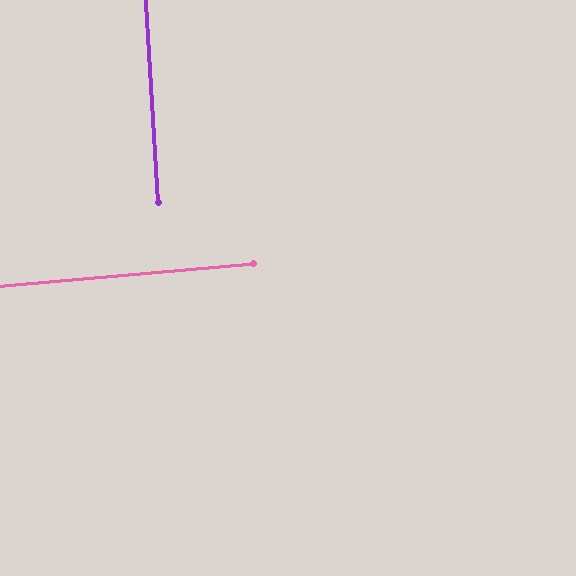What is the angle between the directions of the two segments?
Approximately 89 degrees.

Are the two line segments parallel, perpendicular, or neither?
Perpendicular — they meet at approximately 89°.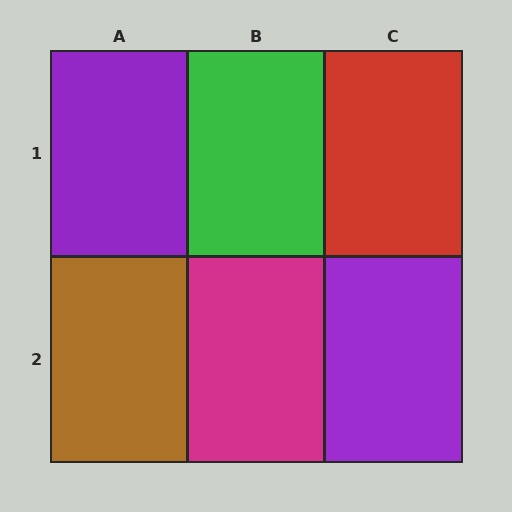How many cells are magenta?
1 cell is magenta.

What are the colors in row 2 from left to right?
Brown, magenta, purple.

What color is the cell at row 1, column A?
Purple.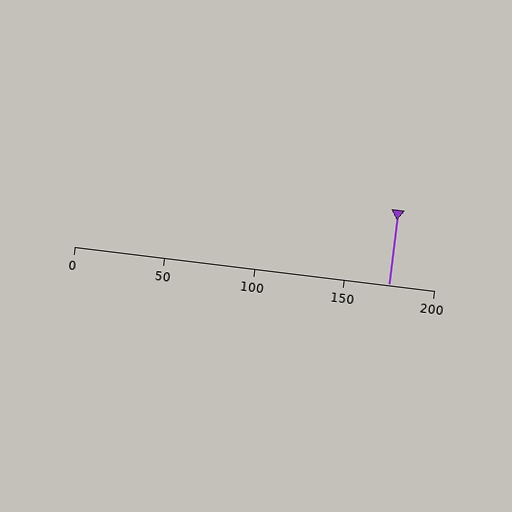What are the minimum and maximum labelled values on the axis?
The axis runs from 0 to 200.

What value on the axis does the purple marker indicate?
The marker indicates approximately 175.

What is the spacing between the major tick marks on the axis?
The major ticks are spaced 50 apart.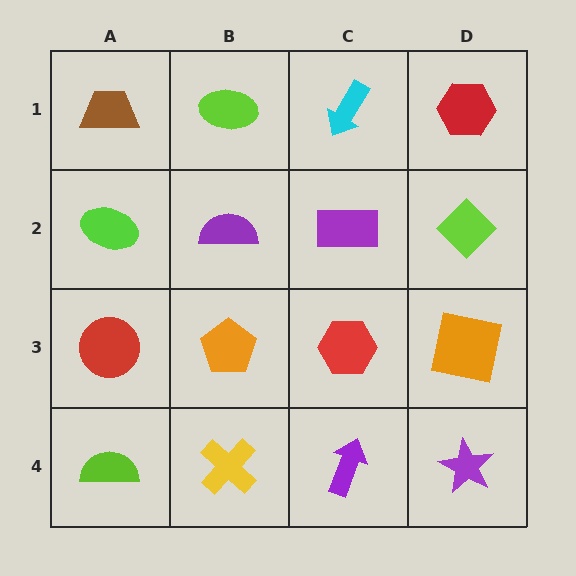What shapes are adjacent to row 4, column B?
An orange pentagon (row 3, column B), a lime semicircle (row 4, column A), a purple arrow (row 4, column C).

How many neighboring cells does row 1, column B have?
3.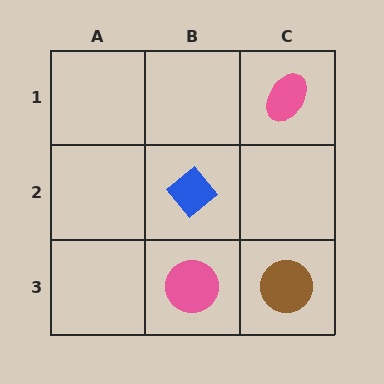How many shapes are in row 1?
1 shape.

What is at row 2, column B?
A blue diamond.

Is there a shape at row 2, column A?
No, that cell is empty.